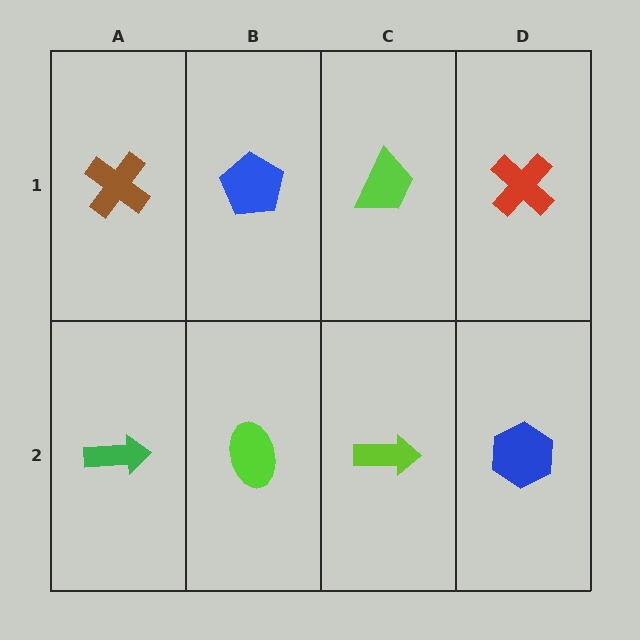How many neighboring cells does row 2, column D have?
2.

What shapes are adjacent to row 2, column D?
A red cross (row 1, column D), a lime arrow (row 2, column C).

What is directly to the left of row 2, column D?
A lime arrow.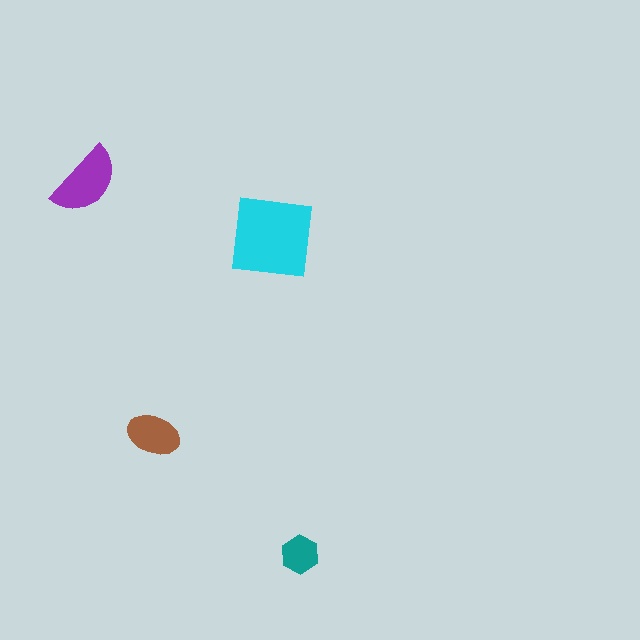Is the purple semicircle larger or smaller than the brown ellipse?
Larger.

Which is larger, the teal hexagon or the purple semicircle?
The purple semicircle.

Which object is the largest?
The cyan square.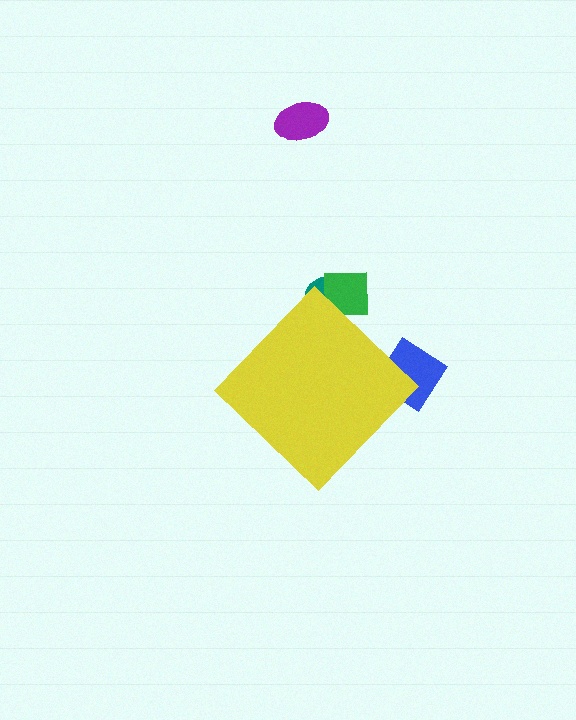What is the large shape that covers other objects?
A yellow diamond.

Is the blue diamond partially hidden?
Yes, the blue diamond is partially hidden behind the yellow diamond.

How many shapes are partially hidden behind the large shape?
3 shapes are partially hidden.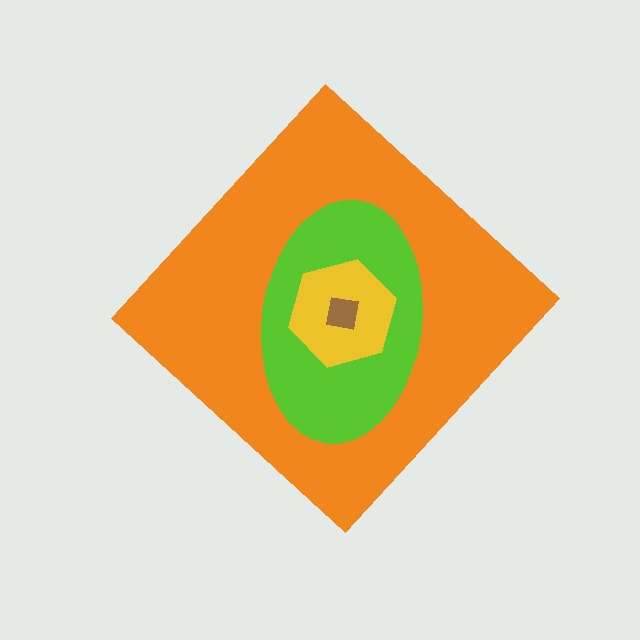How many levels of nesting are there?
4.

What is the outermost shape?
The orange diamond.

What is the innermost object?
The brown square.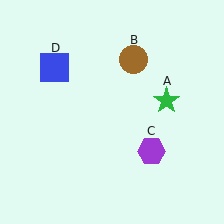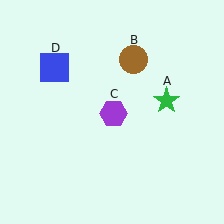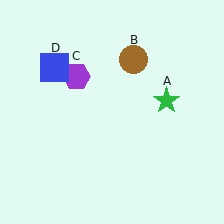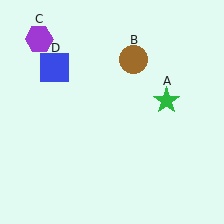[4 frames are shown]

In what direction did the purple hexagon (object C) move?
The purple hexagon (object C) moved up and to the left.